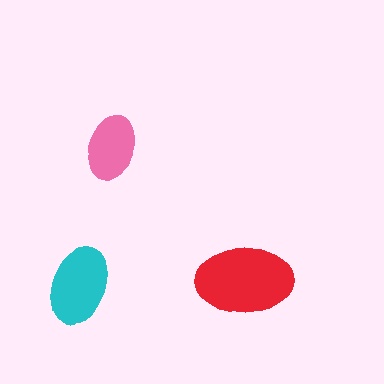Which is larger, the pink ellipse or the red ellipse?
The red one.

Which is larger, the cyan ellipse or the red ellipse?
The red one.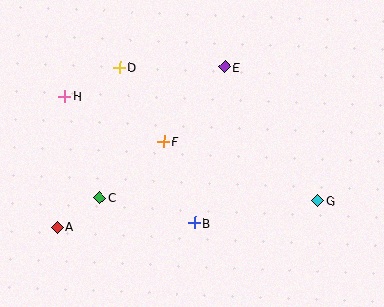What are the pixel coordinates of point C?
Point C is at (100, 198).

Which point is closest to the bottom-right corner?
Point G is closest to the bottom-right corner.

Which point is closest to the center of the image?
Point F at (164, 142) is closest to the center.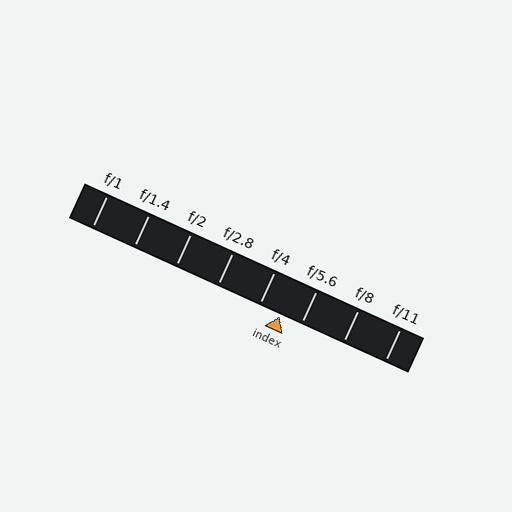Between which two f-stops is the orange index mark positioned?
The index mark is between f/4 and f/5.6.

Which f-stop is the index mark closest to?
The index mark is closest to f/5.6.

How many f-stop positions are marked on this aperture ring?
There are 8 f-stop positions marked.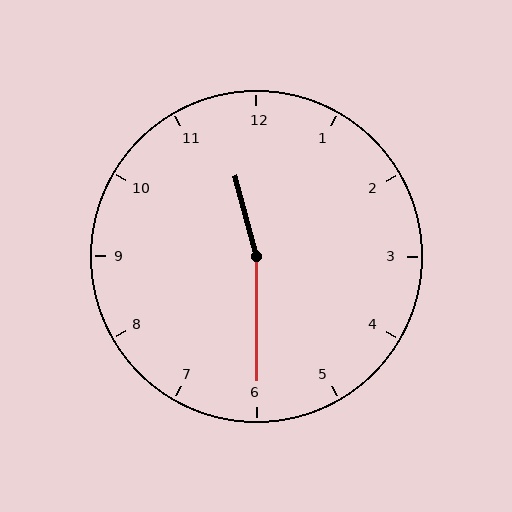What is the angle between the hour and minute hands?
Approximately 165 degrees.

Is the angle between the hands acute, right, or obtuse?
It is obtuse.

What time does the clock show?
11:30.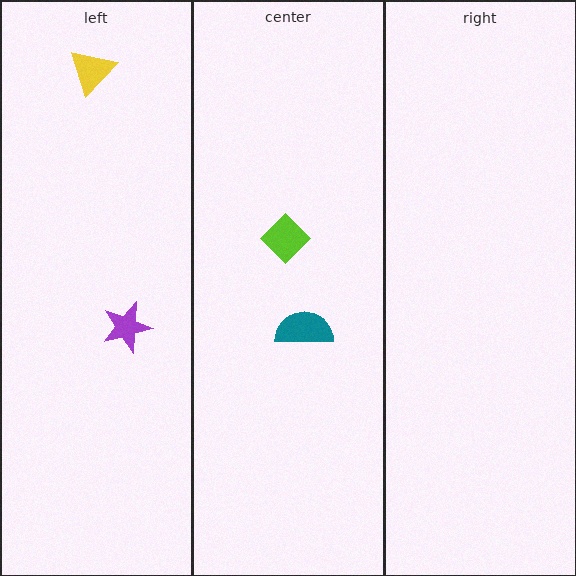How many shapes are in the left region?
2.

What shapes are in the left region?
The purple star, the yellow triangle.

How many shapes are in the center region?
2.